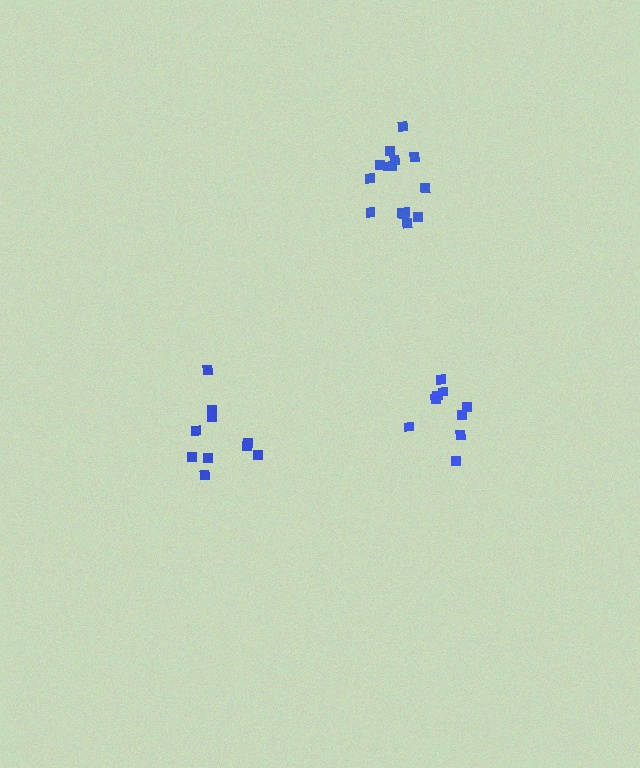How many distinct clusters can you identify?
There are 3 distinct clusters.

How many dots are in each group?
Group 1: 15 dots, Group 2: 10 dots, Group 3: 10 dots (35 total).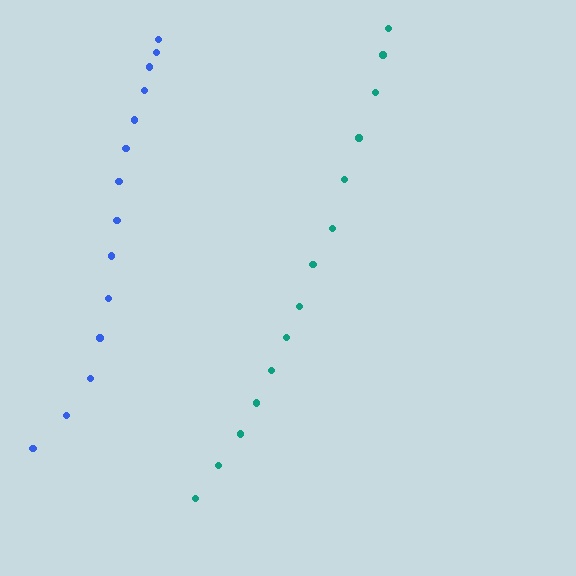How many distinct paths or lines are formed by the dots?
There are 2 distinct paths.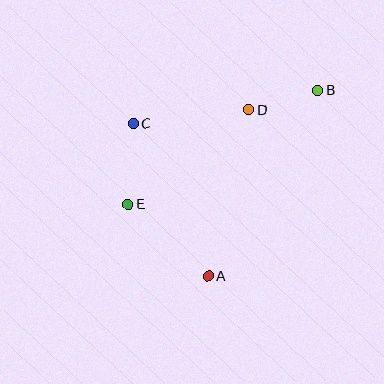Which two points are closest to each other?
Points B and D are closest to each other.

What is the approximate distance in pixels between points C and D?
The distance between C and D is approximately 117 pixels.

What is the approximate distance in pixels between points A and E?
The distance between A and E is approximately 108 pixels.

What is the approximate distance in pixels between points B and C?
The distance between B and C is approximately 187 pixels.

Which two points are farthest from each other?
Points B and E are farthest from each other.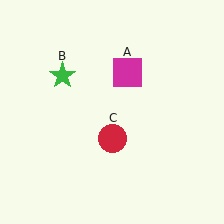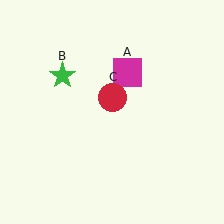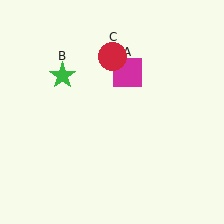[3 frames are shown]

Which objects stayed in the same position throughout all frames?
Magenta square (object A) and green star (object B) remained stationary.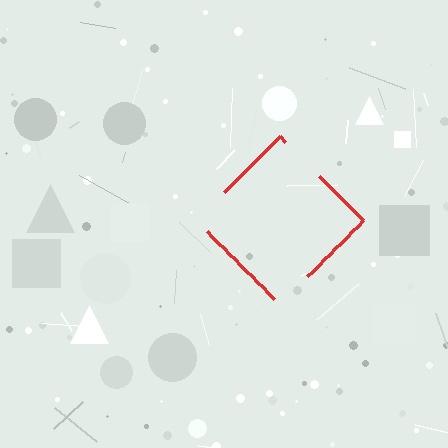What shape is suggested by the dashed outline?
The dashed outline suggests a diamond.